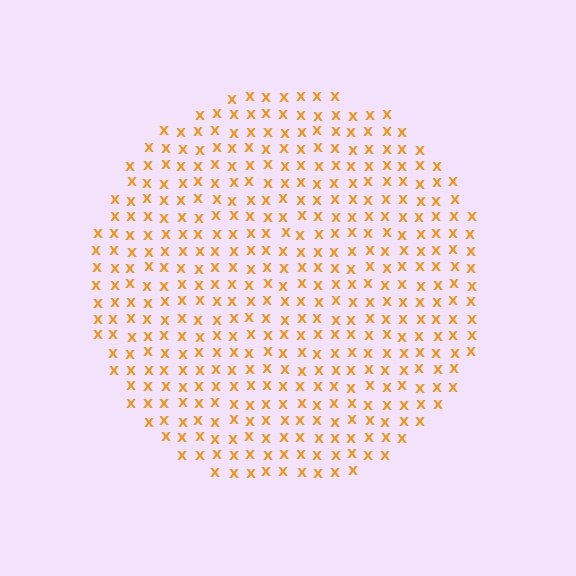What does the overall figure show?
The overall figure shows a circle.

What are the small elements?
The small elements are letter X's.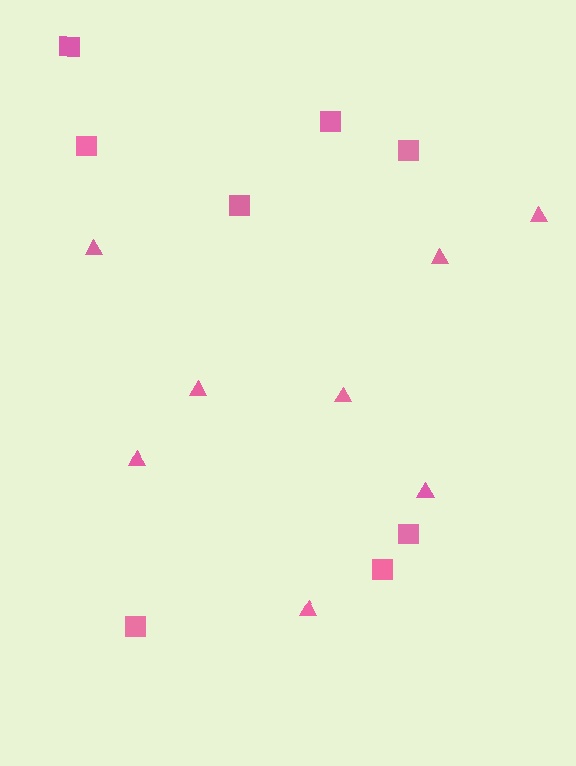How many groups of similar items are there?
There are 2 groups: one group of squares (8) and one group of triangles (8).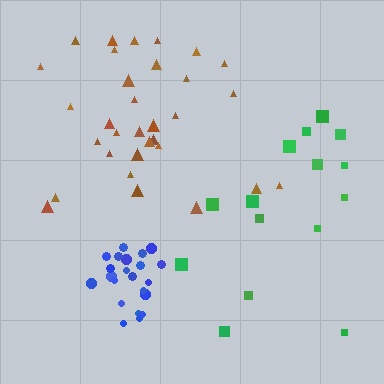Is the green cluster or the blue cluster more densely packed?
Blue.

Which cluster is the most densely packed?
Blue.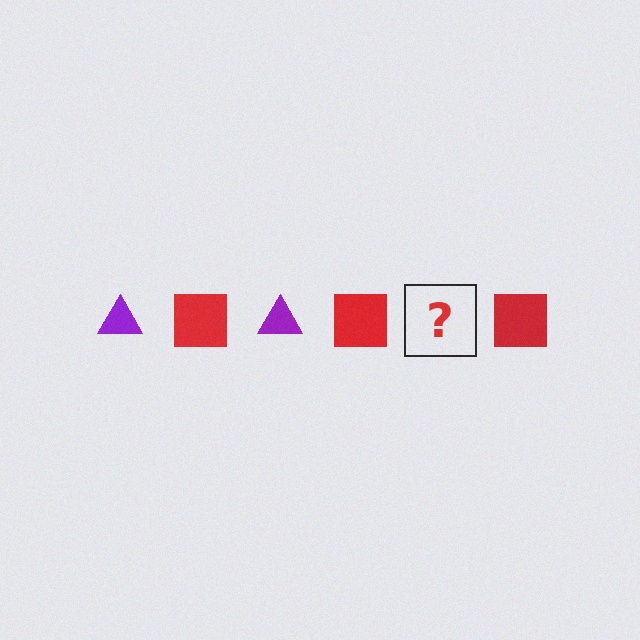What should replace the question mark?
The question mark should be replaced with a purple triangle.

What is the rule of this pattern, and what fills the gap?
The rule is that the pattern alternates between purple triangle and red square. The gap should be filled with a purple triangle.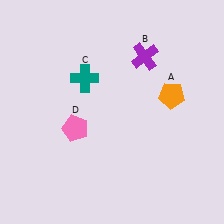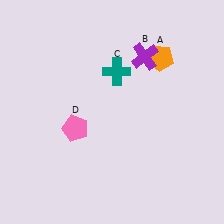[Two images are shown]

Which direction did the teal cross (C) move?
The teal cross (C) moved right.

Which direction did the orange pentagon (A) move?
The orange pentagon (A) moved up.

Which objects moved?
The objects that moved are: the orange pentagon (A), the teal cross (C).